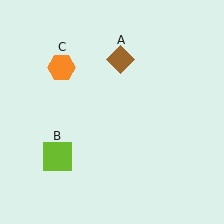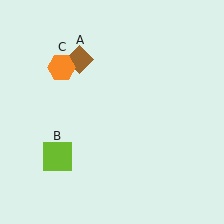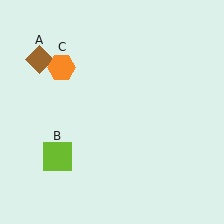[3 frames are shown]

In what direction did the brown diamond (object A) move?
The brown diamond (object A) moved left.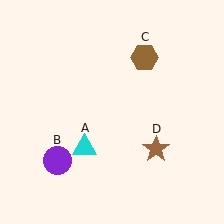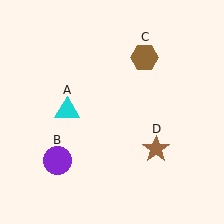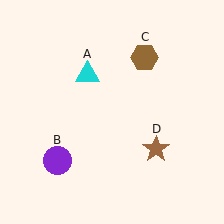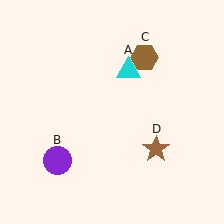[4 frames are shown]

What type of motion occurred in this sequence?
The cyan triangle (object A) rotated clockwise around the center of the scene.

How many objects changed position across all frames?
1 object changed position: cyan triangle (object A).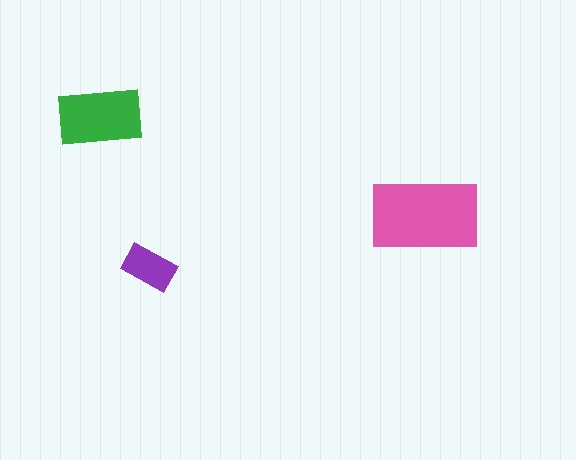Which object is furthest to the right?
The pink rectangle is rightmost.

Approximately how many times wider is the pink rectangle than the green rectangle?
About 1.5 times wider.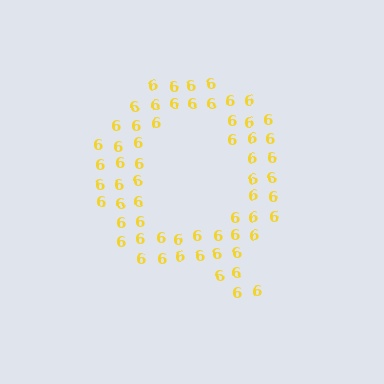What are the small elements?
The small elements are digit 6's.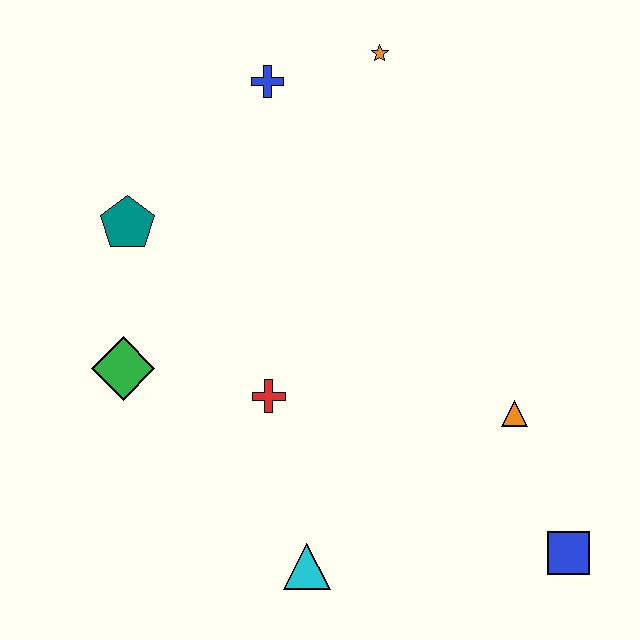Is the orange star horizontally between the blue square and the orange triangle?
No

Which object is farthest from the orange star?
The blue square is farthest from the orange star.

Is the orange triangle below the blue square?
No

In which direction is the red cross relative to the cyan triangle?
The red cross is above the cyan triangle.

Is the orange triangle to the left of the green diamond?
No